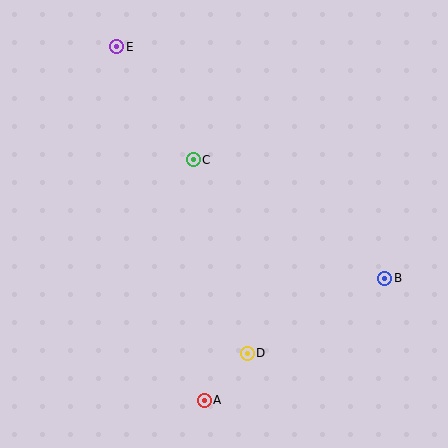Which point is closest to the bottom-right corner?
Point B is closest to the bottom-right corner.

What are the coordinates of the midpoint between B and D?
The midpoint between B and D is at (316, 316).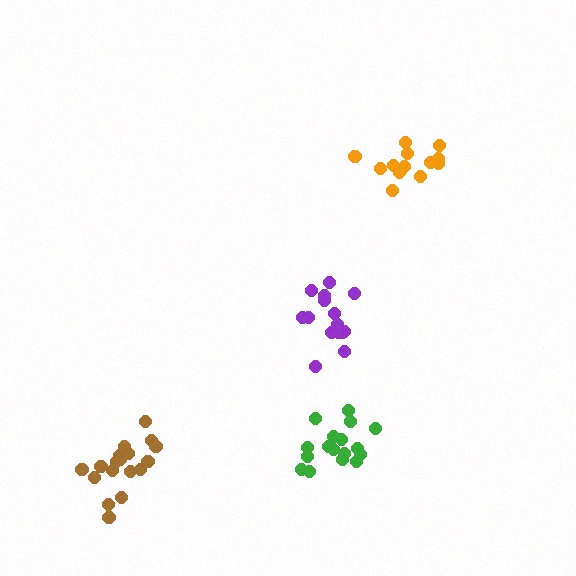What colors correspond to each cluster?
The clusters are colored: purple, green, orange, brown.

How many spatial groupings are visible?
There are 4 spatial groupings.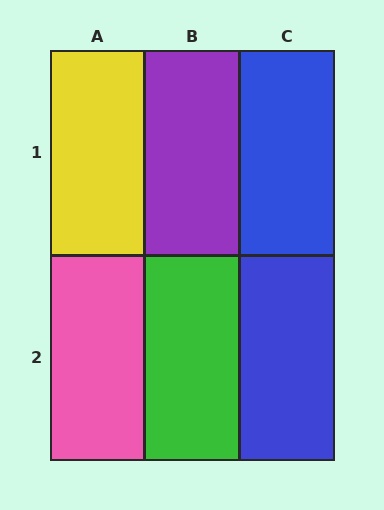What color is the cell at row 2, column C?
Blue.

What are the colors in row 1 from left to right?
Yellow, purple, blue.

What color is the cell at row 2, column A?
Pink.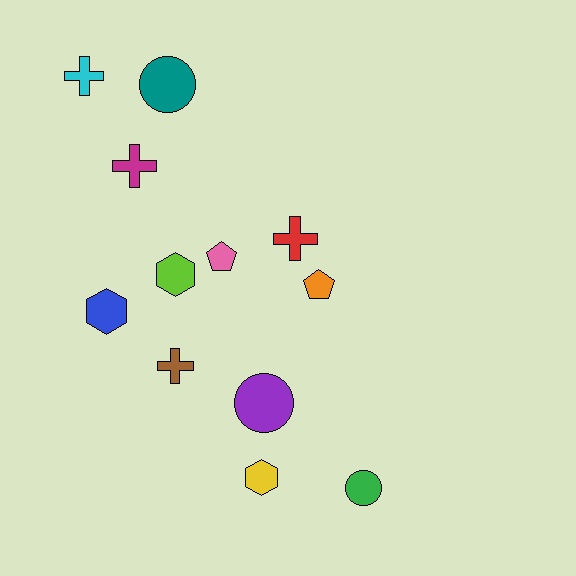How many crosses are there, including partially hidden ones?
There are 4 crosses.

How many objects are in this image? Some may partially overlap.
There are 12 objects.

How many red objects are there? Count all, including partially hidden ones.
There is 1 red object.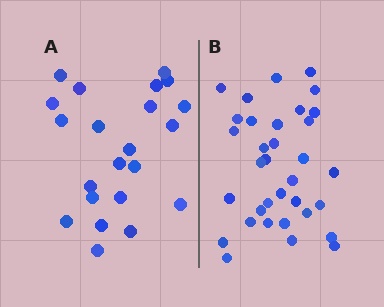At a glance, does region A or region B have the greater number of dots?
Region B (the right region) has more dots.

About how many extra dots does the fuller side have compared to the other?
Region B has roughly 12 or so more dots than region A.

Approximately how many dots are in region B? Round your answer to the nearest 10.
About 30 dots. (The exact count is 34, which rounds to 30.)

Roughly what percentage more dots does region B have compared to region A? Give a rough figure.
About 55% more.